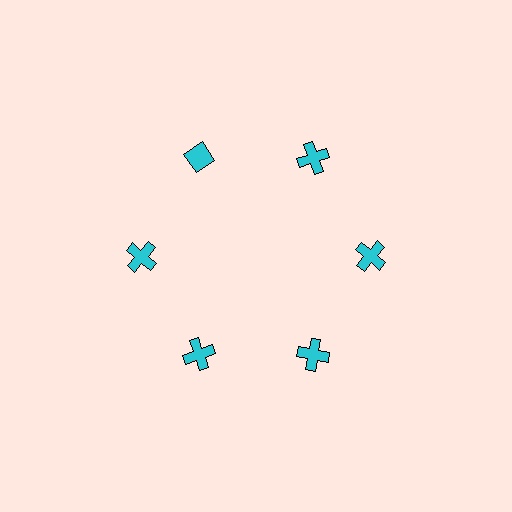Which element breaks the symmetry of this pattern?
The cyan diamond at roughly the 11 o'clock position breaks the symmetry. All other shapes are cyan crosses.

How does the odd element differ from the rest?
It has a different shape: diamond instead of cross.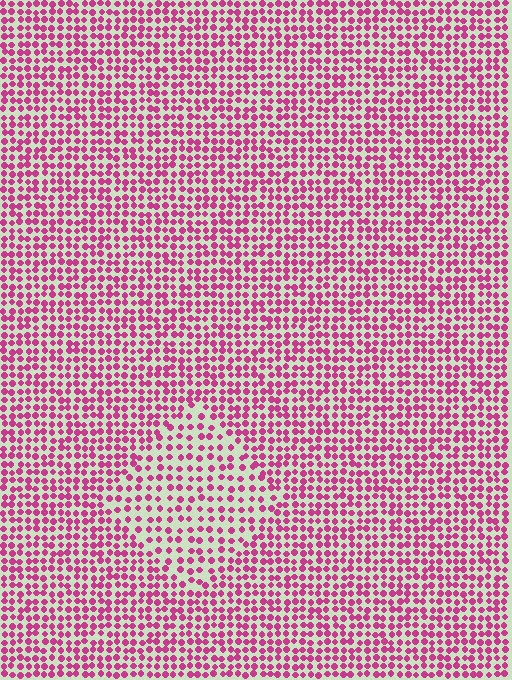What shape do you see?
I see a diamond.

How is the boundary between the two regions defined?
The boundary is defined by a change in element density (approximately 1.6x ratio). All elements are the same color, size, and shape.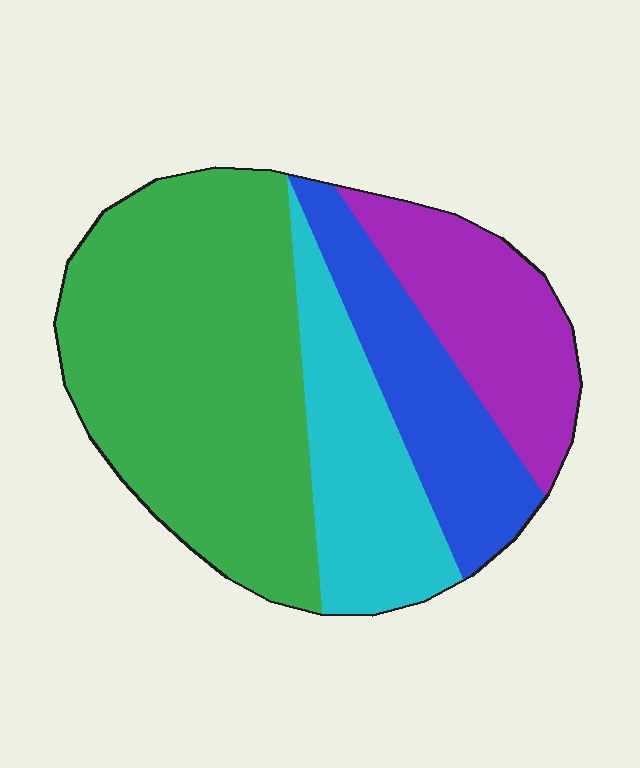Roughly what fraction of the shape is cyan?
Cyan covers about 20% of the shape.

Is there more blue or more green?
Green.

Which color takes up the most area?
Green, at roughly 45%.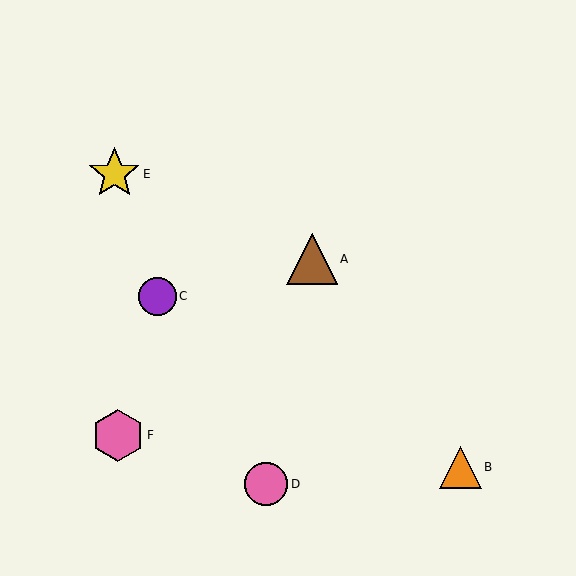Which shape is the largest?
The pink hexagon (labeled F) is the largest.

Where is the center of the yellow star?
The center of the yellow star is at (114, 174).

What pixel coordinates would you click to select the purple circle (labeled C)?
Click at (157, 296) to select the purple circle C.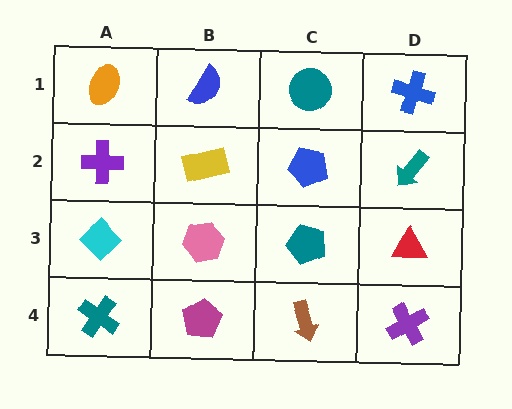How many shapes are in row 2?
4 shapes.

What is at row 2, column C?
A blue pentagon.